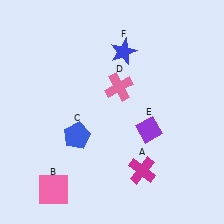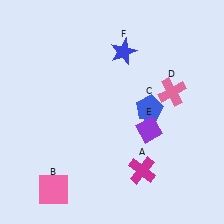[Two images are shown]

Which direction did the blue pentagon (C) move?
The blue pentagon (C) moved right.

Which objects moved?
The objects that moved are: the blue pentagon (C), the pink cross (D).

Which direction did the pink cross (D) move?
The pink cross (D) moved right.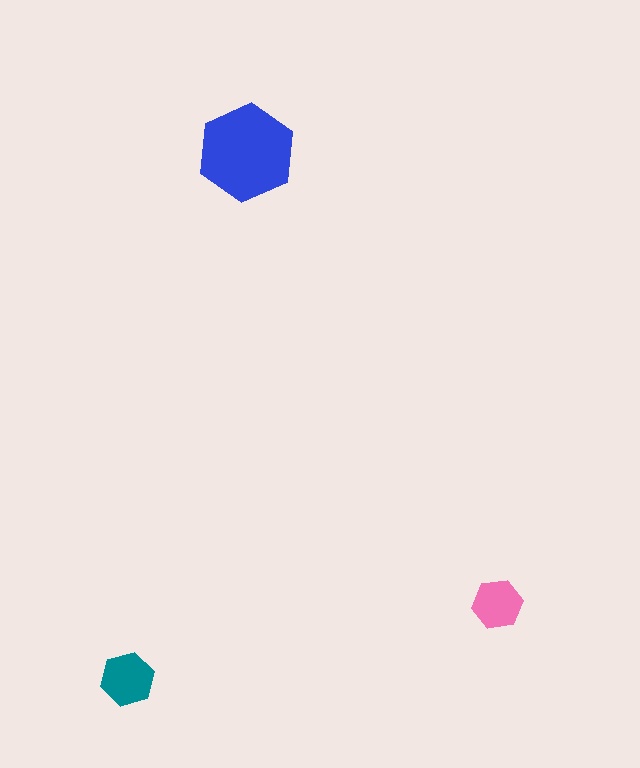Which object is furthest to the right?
The pink hexagon is rightmost.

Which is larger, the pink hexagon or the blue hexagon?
The blue one.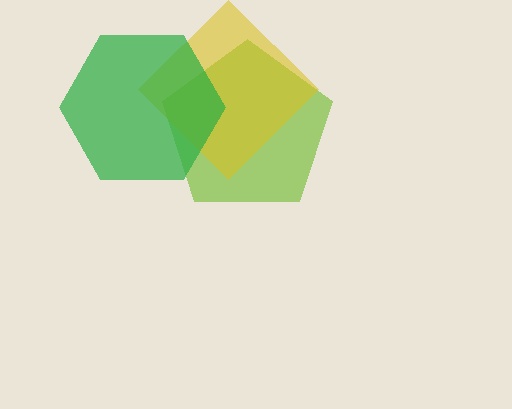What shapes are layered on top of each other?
The layered shapes are: a lime pentagon, a yellow diamond, a green hexagon.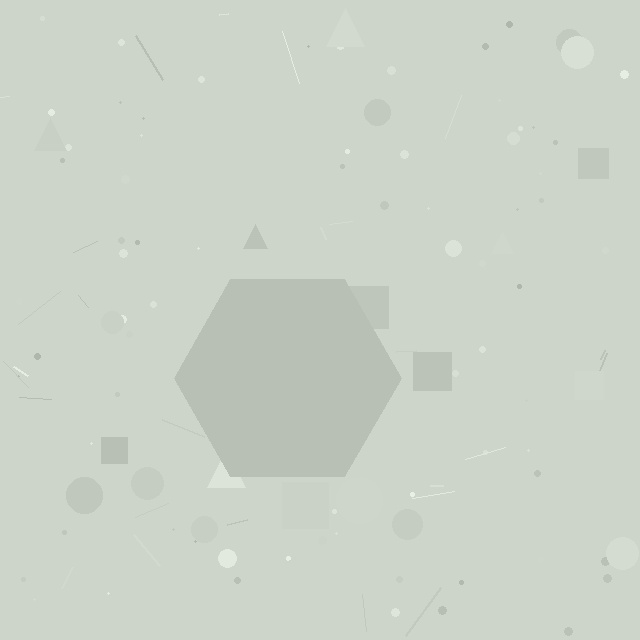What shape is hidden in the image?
A hexagon is hidden in the image.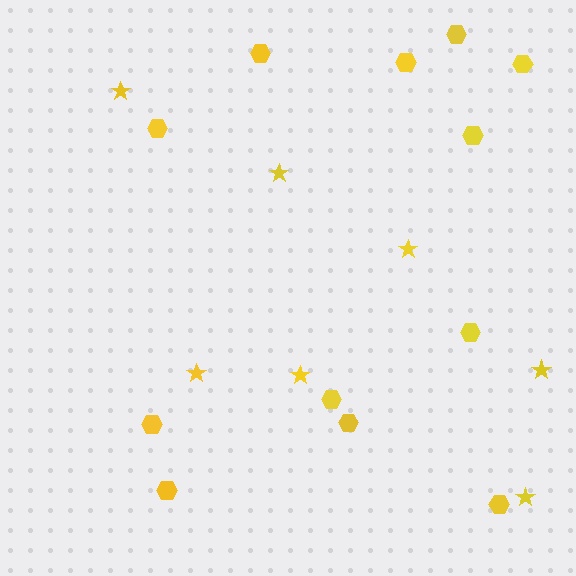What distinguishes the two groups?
There are 2 groups: one group of stars (7) and one group of hexagons (12).